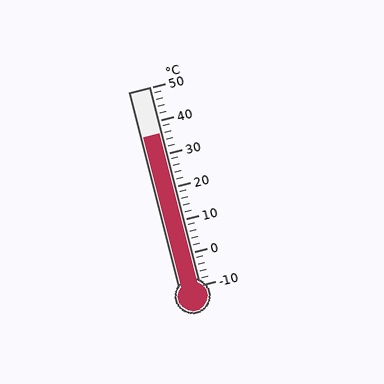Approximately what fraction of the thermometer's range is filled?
The thermometer is filled to approximately 75% of its range.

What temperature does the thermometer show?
The thermometer shows approximately 36°C.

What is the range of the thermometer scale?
The thermometer scale ranges from -10°C to 50°C.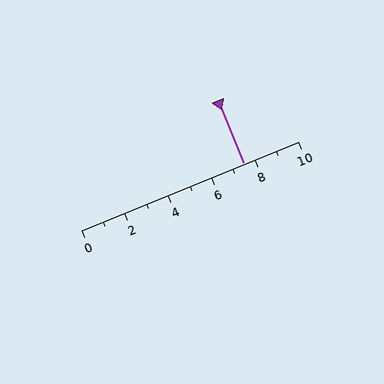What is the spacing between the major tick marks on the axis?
The major ticks are spaced 2 apart.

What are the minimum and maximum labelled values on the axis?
The axis runs from 0 to 10.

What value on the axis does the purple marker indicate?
The marker indicates approximately 7.5.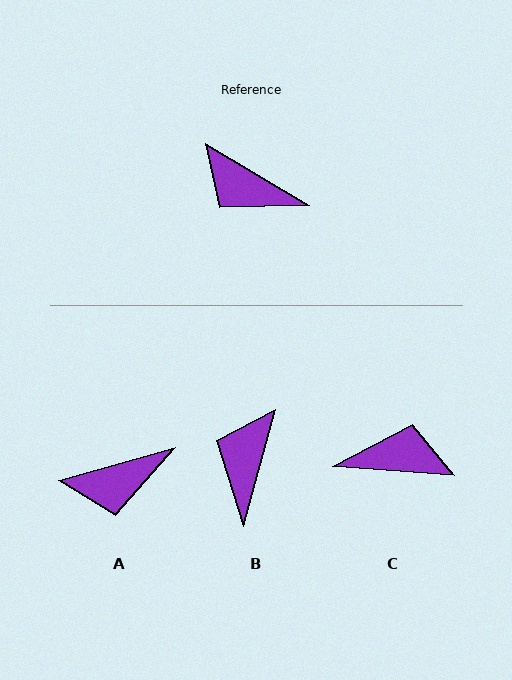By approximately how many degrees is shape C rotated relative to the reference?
Approximately 154 degrees clockwise.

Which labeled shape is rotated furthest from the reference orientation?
C, about 154 degrees away.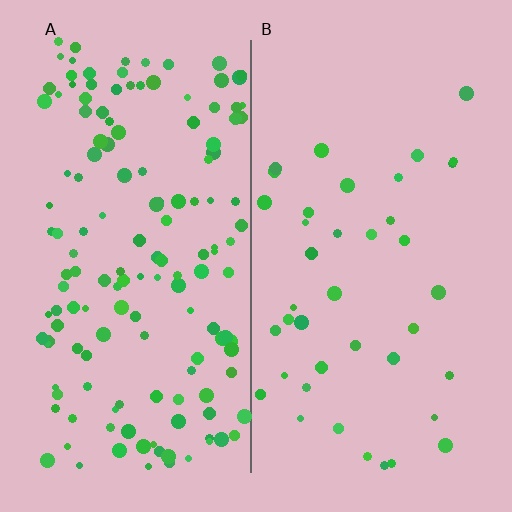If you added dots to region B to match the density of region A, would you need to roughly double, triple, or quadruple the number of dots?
Approximately quadruple.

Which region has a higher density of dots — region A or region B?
A (the left).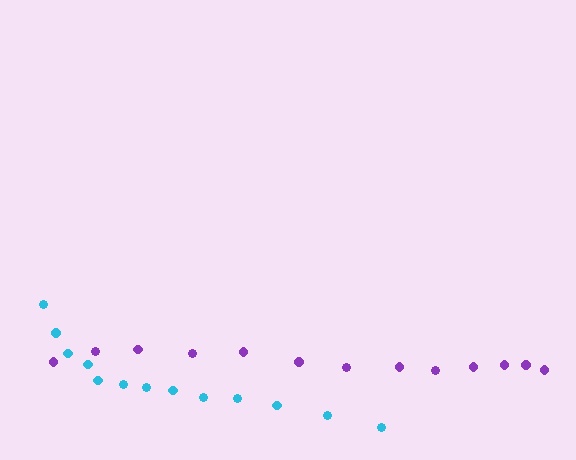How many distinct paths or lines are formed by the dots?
There are 2 distinct paths.